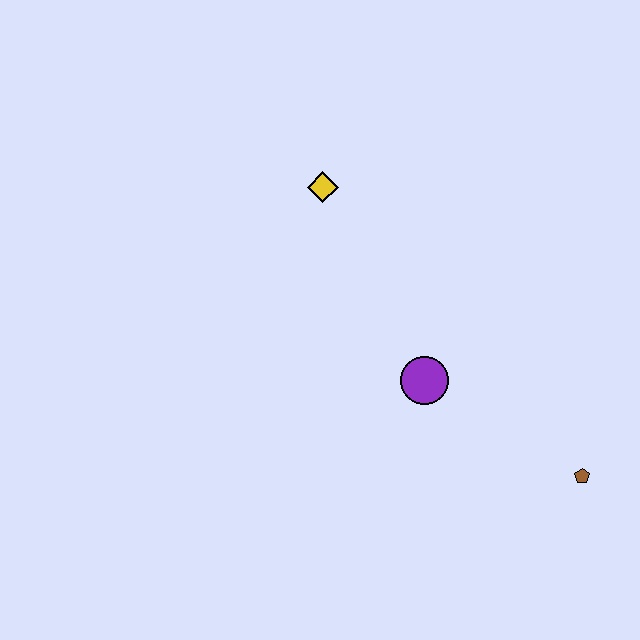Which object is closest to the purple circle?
The brown pentagon is closest to the purple circle.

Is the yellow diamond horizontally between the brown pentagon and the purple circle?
No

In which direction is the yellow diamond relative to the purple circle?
The yellow diamond is above the purple circle.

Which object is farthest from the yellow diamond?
The brown pentagon is farthest from the yellow diamond.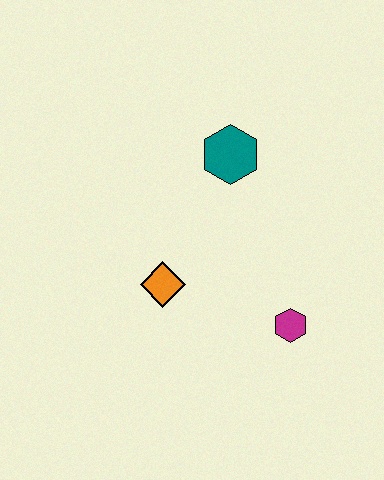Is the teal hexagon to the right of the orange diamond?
Yes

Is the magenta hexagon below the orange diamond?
Yes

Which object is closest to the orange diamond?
The magenta hexagon is closest to the orange diamond.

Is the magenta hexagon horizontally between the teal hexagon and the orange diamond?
No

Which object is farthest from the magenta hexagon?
The teal hexagon is farthest from the magenta hexagon.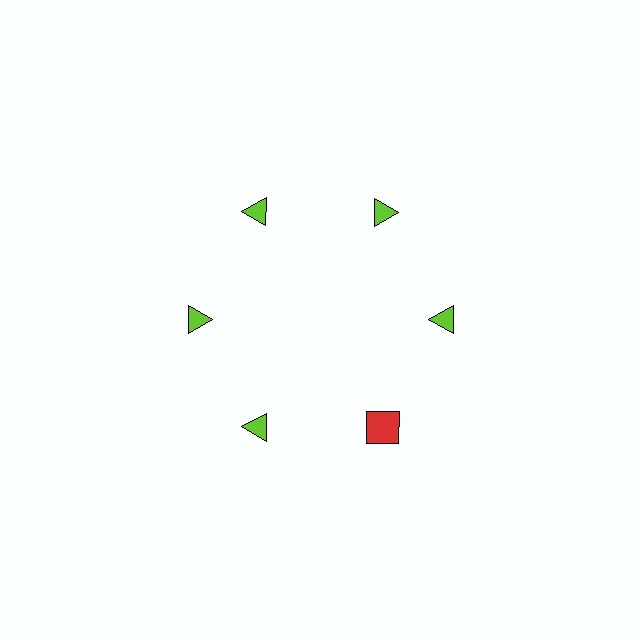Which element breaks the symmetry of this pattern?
The red square at roughly the 5 o'clock position breaks the symmetry. All other shapes are lime triangles.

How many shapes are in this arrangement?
There are 6 shapes arranged in a ring pattern.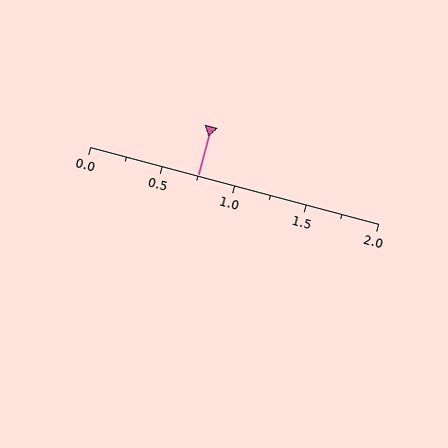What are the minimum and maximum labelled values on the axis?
The axis runs from 0.0 to 2.0.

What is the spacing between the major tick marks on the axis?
The major ticks are spaced 0.5 apart.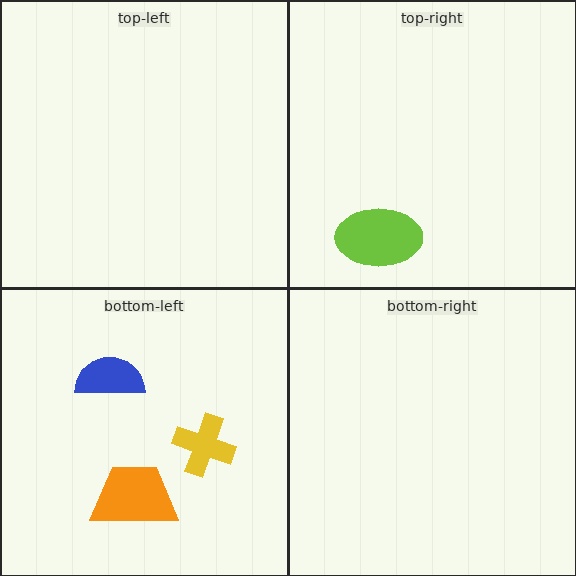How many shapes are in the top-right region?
1.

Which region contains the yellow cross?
The bottom-left region.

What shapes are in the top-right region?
The lime ellipse.